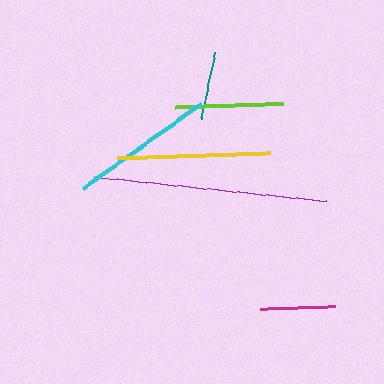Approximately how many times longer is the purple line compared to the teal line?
The purple line is approximately 3.4 times the length of the teal line.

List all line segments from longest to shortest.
From longest to shortest: purple, yellow, cyan, lime, magenta, teal.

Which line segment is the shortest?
The teal line is the shortest at approximately 68 pixels.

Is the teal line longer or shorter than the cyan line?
The cyan line is longer than the teal line.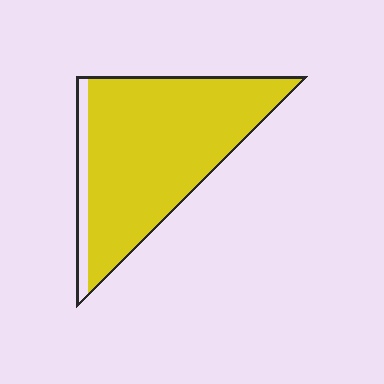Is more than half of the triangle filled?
Yes.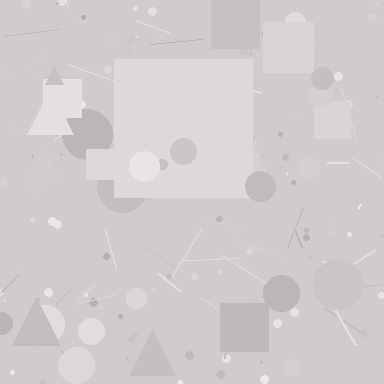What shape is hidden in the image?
A square is hidden in the image.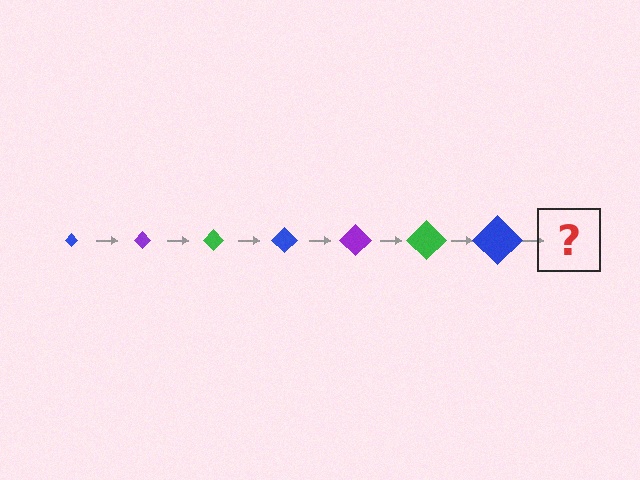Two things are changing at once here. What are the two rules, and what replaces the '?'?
The two rules are that the diamond grows larger each step and the color cycles through blue, purple, and green. The '?' should be a purple diamond, larger than the previous one.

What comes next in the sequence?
The next element should be a purple diamond, larger than the previous one.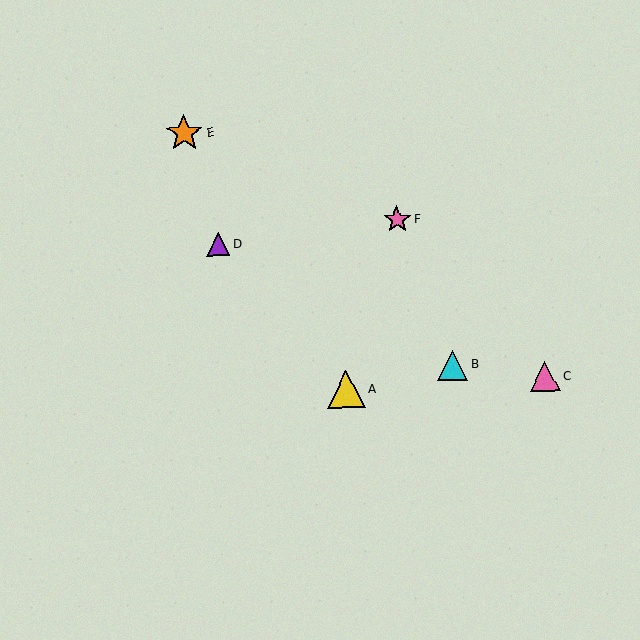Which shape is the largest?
The yellow triangle (labeled A) is the largest.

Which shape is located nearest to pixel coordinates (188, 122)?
The orange star (labeled E) at (185, 133) is nearest to that location.